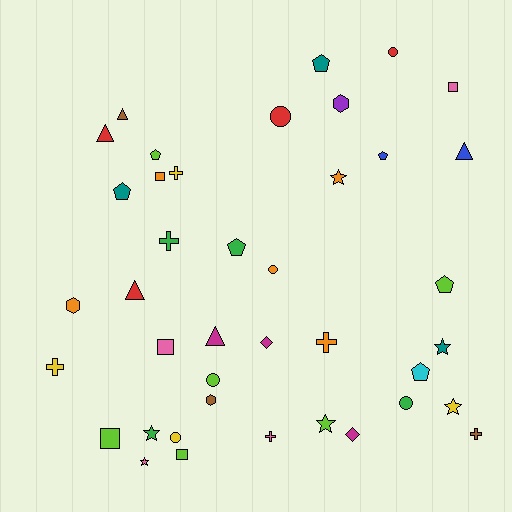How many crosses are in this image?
There are 6 crosses.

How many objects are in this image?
There are 40 objects.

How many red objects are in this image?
There are 4 red objects.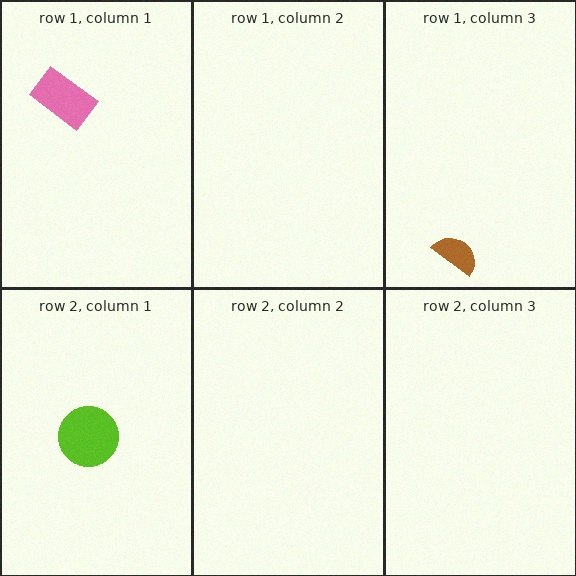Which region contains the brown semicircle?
The row 1, column 3 region.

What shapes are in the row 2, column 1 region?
The lime circle.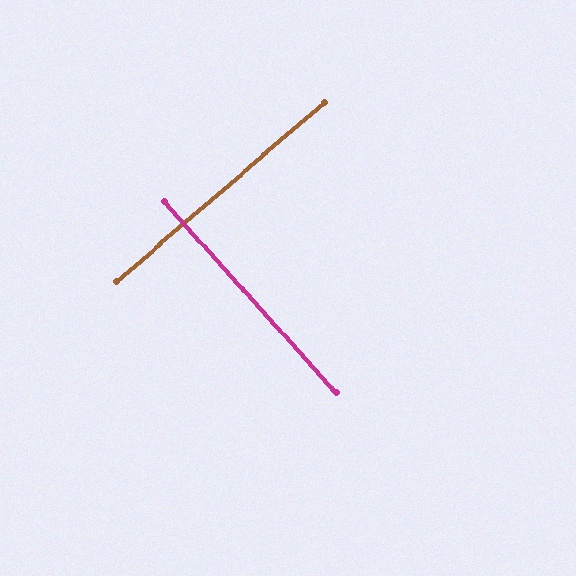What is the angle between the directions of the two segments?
Approximately 89 degrees.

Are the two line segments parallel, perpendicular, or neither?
Perpendicular — they meet at approximately 89°.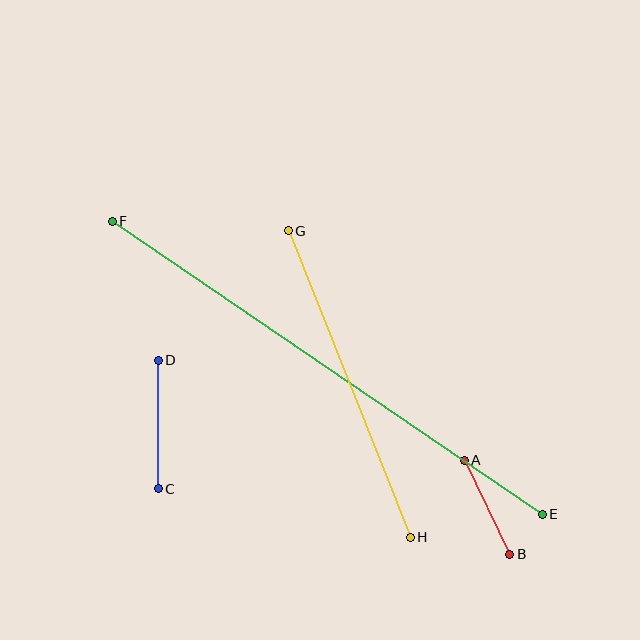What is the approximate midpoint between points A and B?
The midpoint is at approximately (487, 507) pixels.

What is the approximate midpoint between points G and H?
The midpoint is at approximately (349, 384) pixels.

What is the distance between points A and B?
The distance is approximately 104 pixels.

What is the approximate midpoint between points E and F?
The midpoint is at approximately (327, 368) pixels.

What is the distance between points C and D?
The distance is approximately 128 pixels.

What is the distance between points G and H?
The distance is approximately 330 pixels.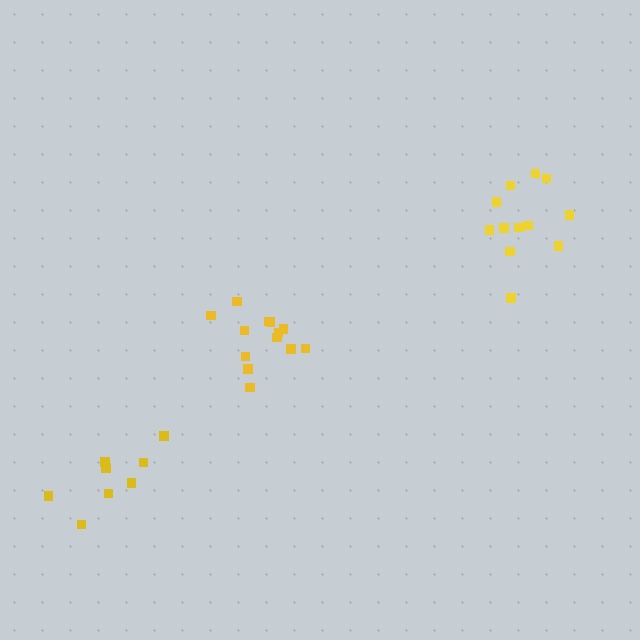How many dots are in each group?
Group 1: 8 dots, Group 2: 12 dots, Group 3: 13 dots (33 total).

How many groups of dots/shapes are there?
There are 3 groups.